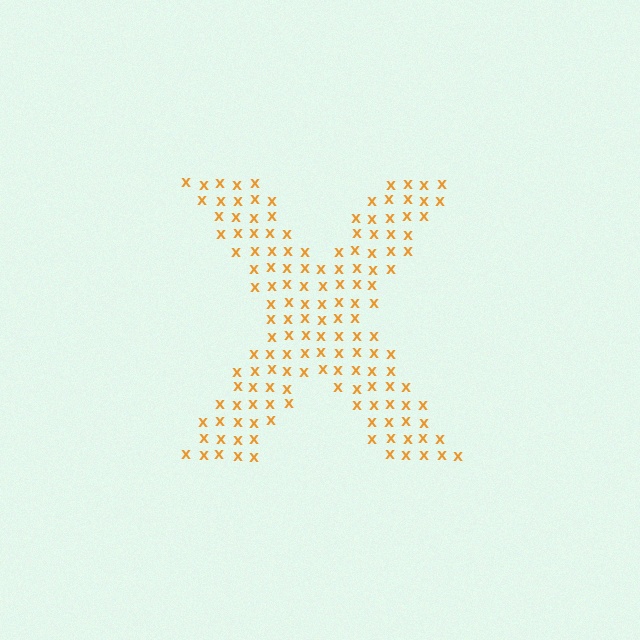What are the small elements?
The small elements are letter X's.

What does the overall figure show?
The overall figure shows the letter X.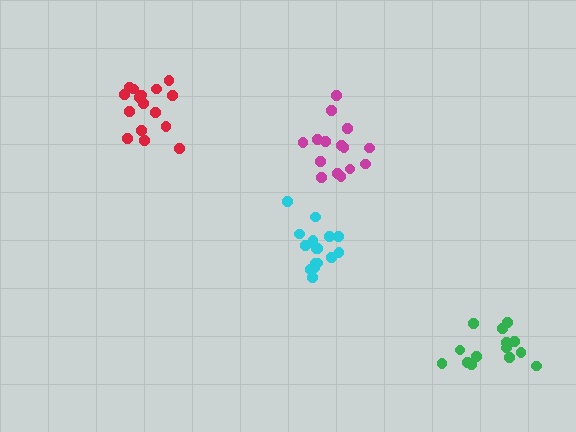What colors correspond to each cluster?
The clusters are colored: magenta, red, cyan, green.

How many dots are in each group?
Group 1: 15 dots, Group 2: 16 dots, Group 3: 16 dots, Group 4: 14 dots (61 total).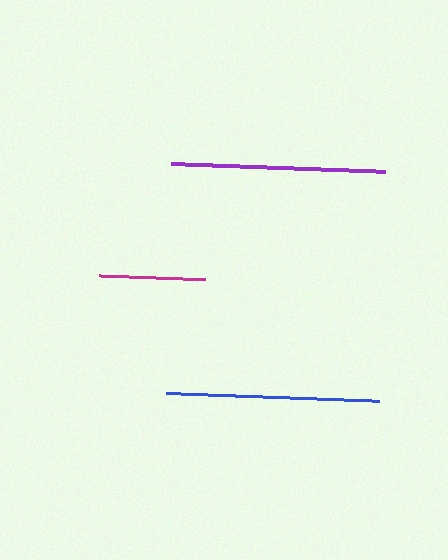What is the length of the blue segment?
The blue segment is approximately 213 pixels long.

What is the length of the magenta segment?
The magenta segment is approximately 105 pixels long.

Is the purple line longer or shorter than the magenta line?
The purple line is longer than the magenta line.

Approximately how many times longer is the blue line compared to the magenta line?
The blue line is approximately 2.0 times the length of the magenta line.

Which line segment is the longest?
The purple line is the longest at approximately 214 pixels.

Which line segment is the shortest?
The magenta line is the shortest at approximately 105 pixels.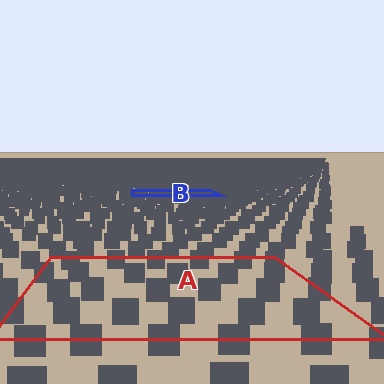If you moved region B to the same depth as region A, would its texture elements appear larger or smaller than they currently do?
They would appear larger. At a closer depth, the same texture elements are projected at a bigger on-screen size.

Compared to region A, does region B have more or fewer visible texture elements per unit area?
Region B has more texture elements per unit area — they are packed more densely because it is farther away.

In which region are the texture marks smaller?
The texture marks are smaller in region B, because it is farther away.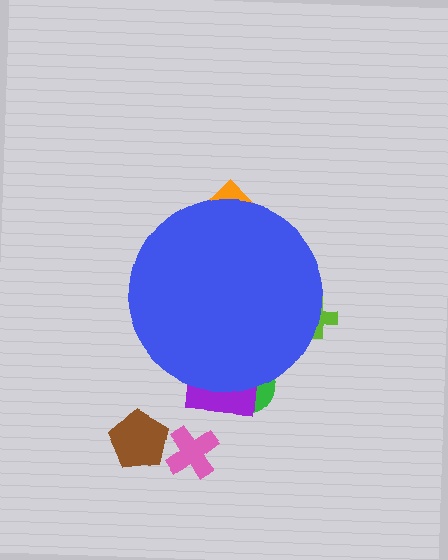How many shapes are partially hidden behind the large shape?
4 shapes are partially hidden.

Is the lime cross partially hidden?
Yes, the lime cross is partially hidden behind the blue circle.